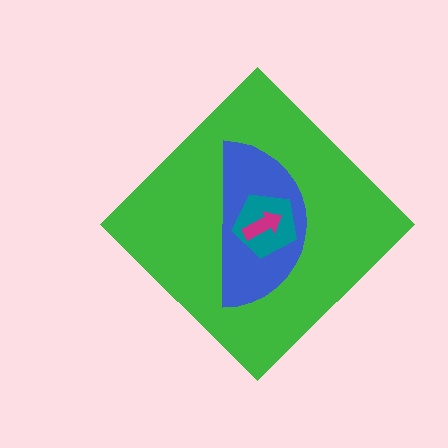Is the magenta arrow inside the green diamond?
Yes.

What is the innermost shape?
The magenta arrow.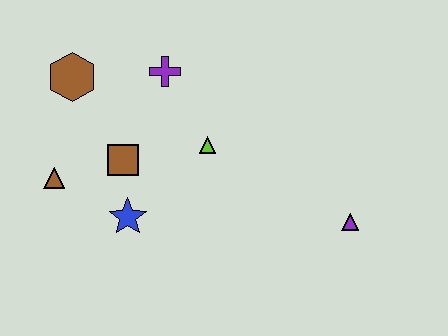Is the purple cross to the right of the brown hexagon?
Yes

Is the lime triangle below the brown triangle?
No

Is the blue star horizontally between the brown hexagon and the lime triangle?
Yes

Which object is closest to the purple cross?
The lime triangle is closest to the purple cross.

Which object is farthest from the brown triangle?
The purple triangle is farthest from the brown triangle.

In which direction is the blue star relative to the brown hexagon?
The blue star is below the brown hexagon.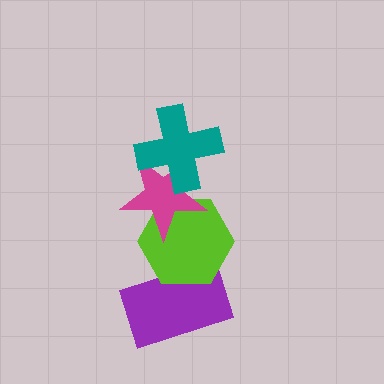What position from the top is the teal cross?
The teal cross is 1st from the top.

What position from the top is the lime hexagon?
The lime hexagon is 3rd from the top.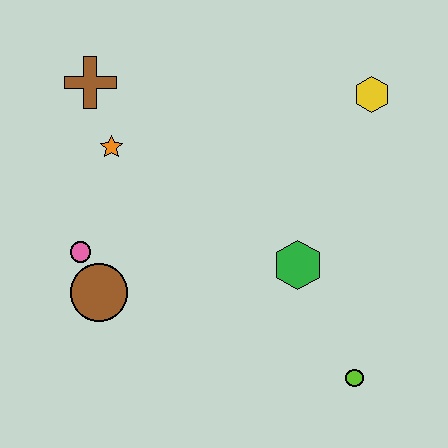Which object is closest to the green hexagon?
The lime circle is closest to the green hexagon.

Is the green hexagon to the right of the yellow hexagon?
No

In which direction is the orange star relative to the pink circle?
The orange star is above the pink circle.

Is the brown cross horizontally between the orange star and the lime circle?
No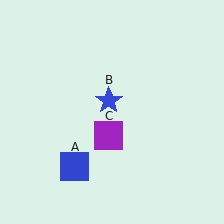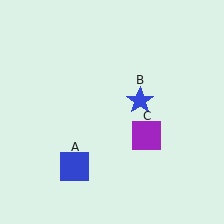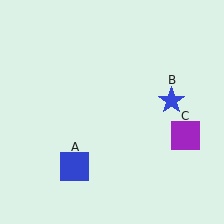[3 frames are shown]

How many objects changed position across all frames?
2 objects changed position: blue star (object B), purple square (object C).